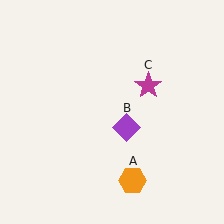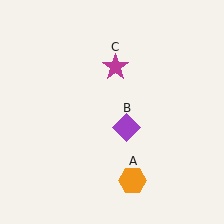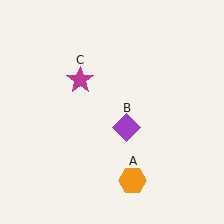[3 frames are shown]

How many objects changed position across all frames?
1 object changed position: magenta star (object C).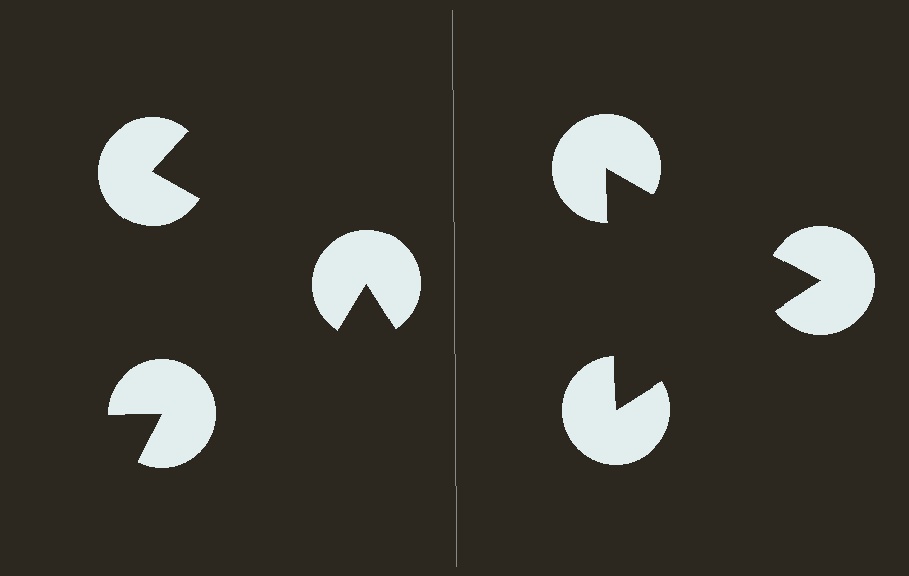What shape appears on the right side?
An illusory triangle.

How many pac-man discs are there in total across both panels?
6 — 3 on each side.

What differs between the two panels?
The pac-man discs are positioned identically on both sides; only the wedge orientations differ. On the right they align to a triangle; on the left they are misaligned.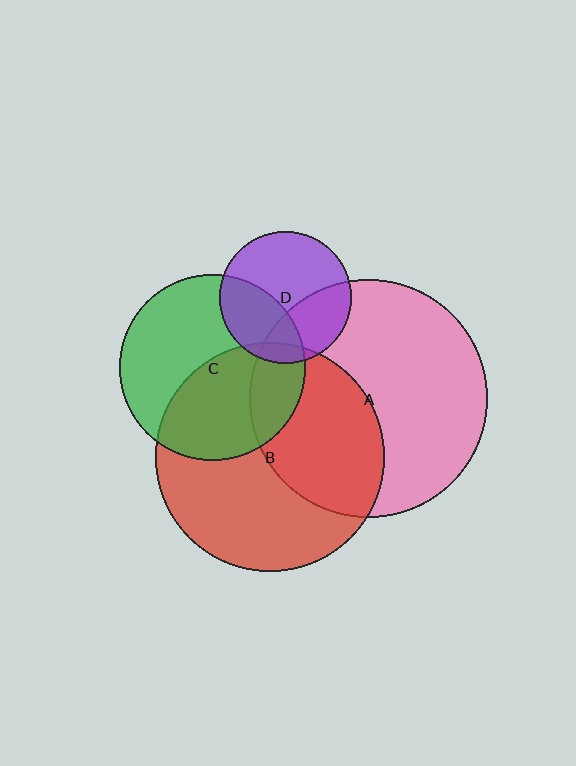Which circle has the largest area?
Circle A (pink).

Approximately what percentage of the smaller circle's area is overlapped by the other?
Approximately 35%.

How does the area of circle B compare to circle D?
Approximately 3.0 times.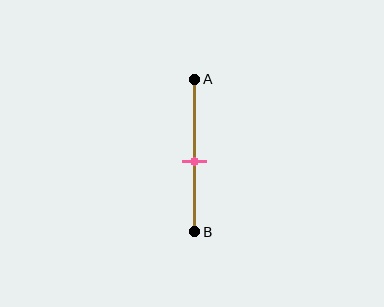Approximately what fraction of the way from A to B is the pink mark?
The pink mark is approximately 55% of the way from A to B.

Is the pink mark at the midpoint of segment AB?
No, the mark is at about 55% from A, not at the 50% midpoint.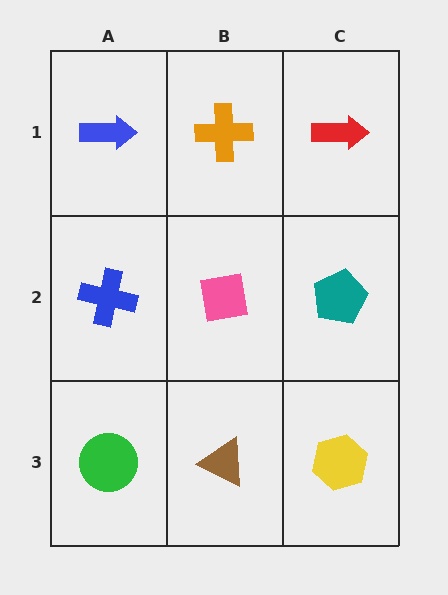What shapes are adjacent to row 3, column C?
A teal pentagon (row 2, column C), a brown triangle (row 3, column B).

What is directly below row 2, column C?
A yellow hexagon.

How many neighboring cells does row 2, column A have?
3.